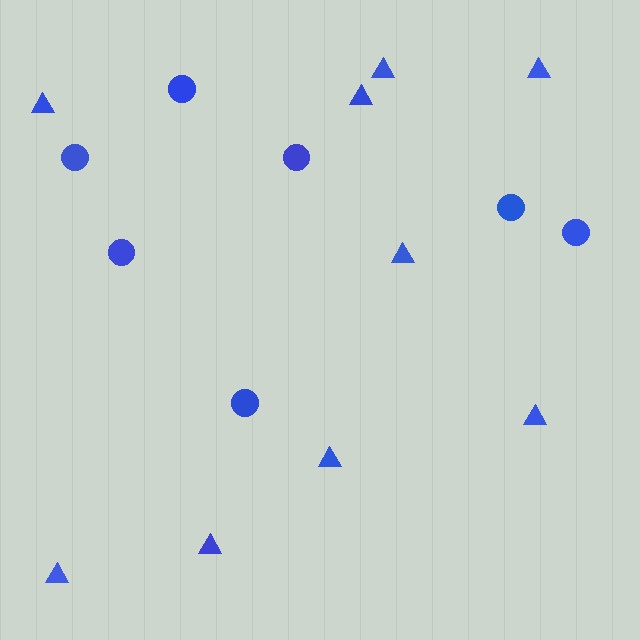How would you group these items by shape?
There are 2 groups: one group of triangles (9) and one group of circles (7).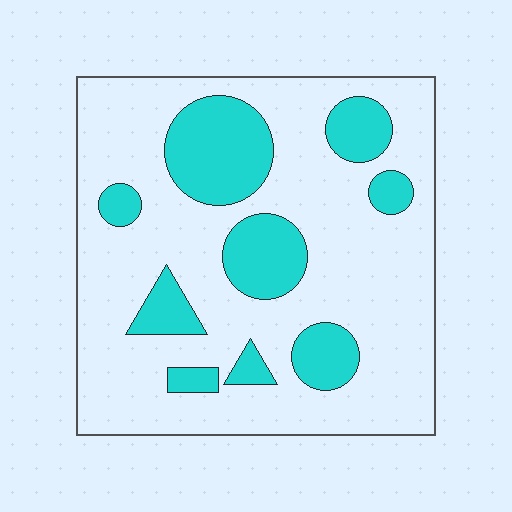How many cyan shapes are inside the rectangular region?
9.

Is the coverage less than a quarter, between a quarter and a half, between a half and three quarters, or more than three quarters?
Less than a quarter.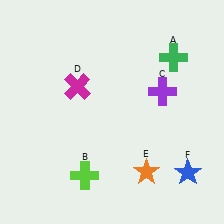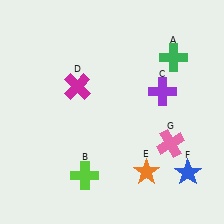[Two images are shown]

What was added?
A pink cross (G) was added in Image 2.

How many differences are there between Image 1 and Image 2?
There is 1 difference between the two images.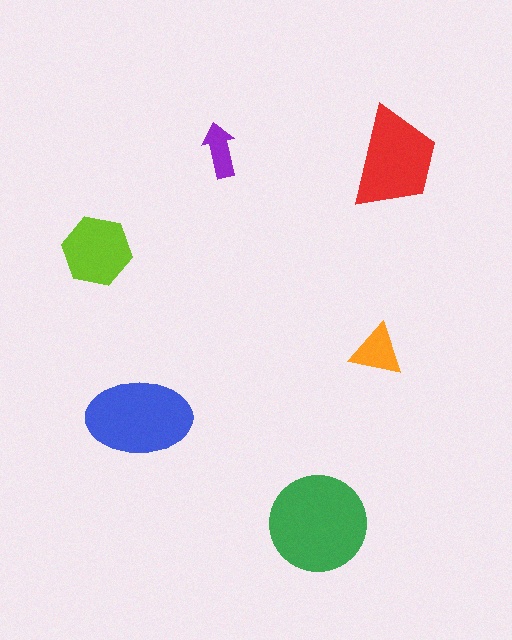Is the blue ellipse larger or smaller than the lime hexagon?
Larger.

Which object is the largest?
The green circle.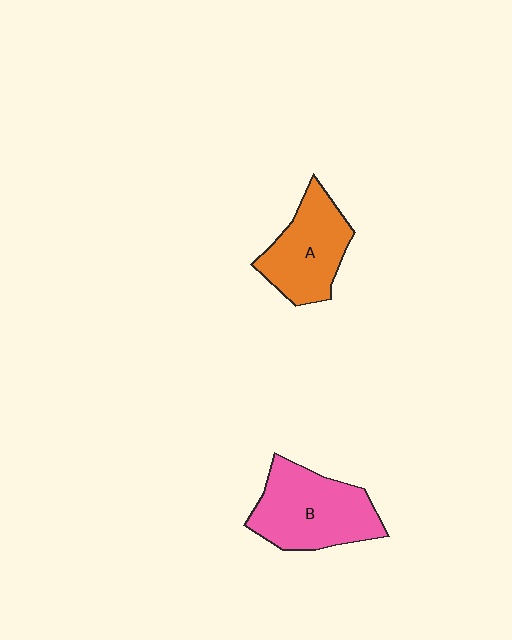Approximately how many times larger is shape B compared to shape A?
Approximately 1.2 times.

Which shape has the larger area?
Shape B (pink).